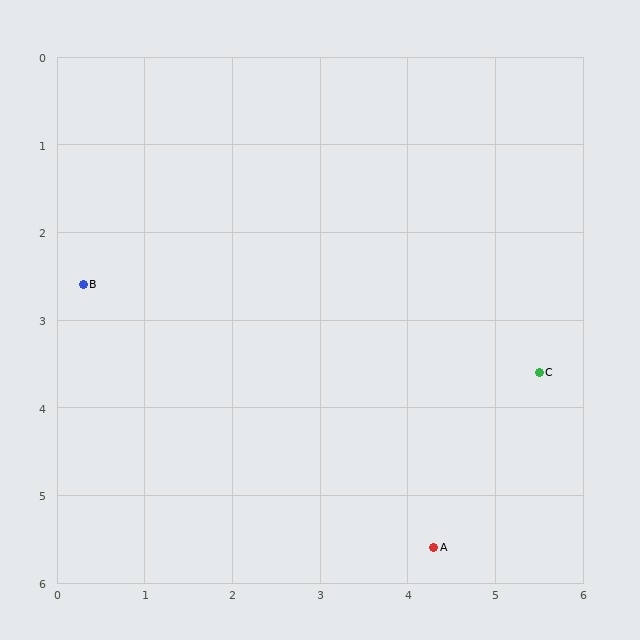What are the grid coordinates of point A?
Point A is at approximately (4.3, 5.6).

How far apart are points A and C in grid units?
Points A and C are about 2.3 grid units apart.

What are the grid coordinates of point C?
Point C is at approximately (5.5, 3.6).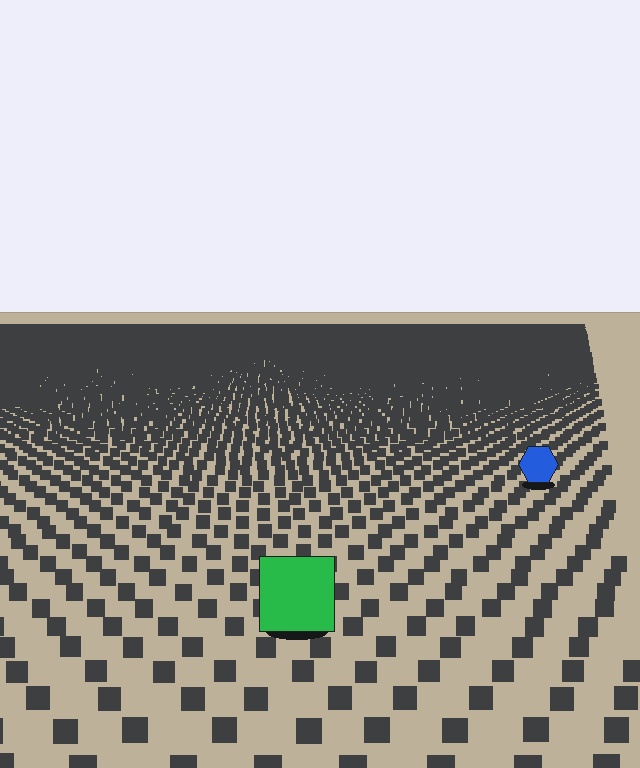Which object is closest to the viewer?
The green square is closest. The texture marks near it are larger and more spread out.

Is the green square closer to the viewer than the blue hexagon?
Yes. The green square is closer — you can tell from the texture gradient: the ground texture is coarser near it.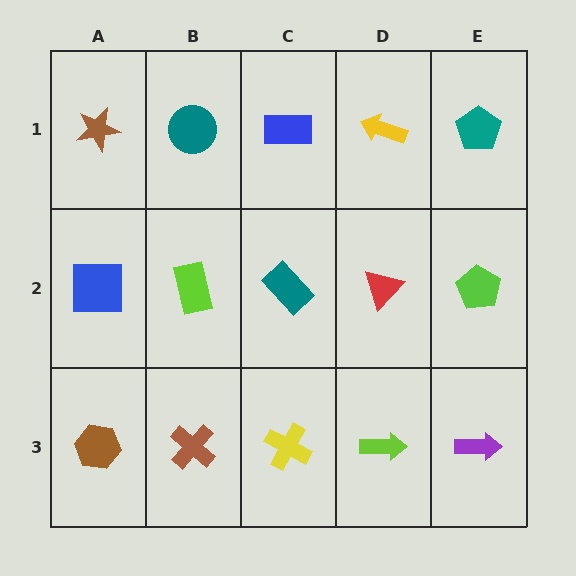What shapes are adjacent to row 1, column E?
A lime pentagon (row 2, column E), a yellow arrow (row 1, column D).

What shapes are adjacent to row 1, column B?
A lime rectangle (row 2, column B), a brown star (row 1, column A), a blue rectangle (row 1, column C).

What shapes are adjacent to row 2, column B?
A teal circle (row 1, column B), a brown cross (row 3, column B), a blue square (row 2, column A), a teal rectangle (row 2, column C).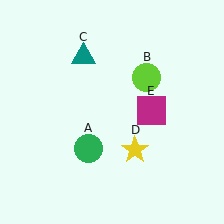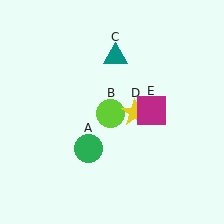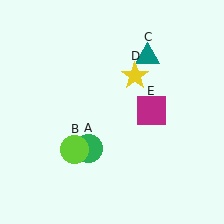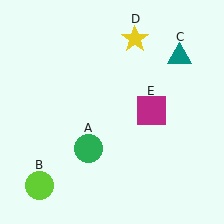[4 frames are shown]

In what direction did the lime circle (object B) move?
The lime circle (object B) moved down and to the left.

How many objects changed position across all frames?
3 objects changed position: lime circle (object B), teal triangle (object C), yellow star (object D).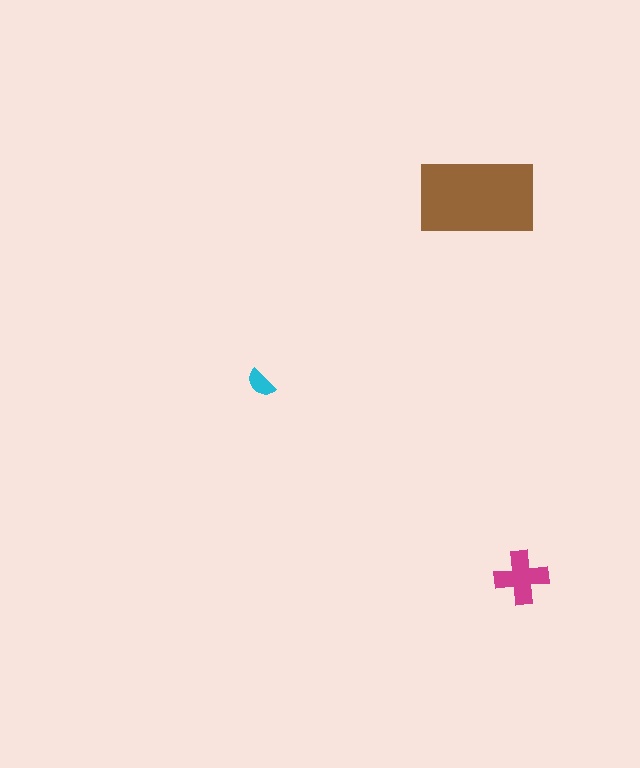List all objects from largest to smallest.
The brown rectangle, the magenta cross, the cyan semicircle.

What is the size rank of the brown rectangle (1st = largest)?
1st.